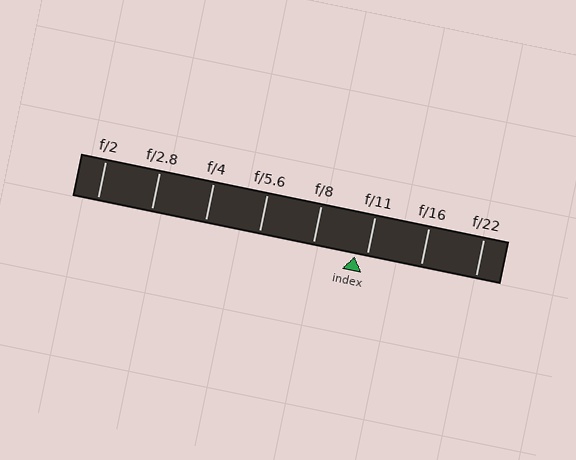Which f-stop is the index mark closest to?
The index mark is closest to f/11.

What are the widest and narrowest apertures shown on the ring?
The widest aperture shown is f/2 and the narrowest is f/22.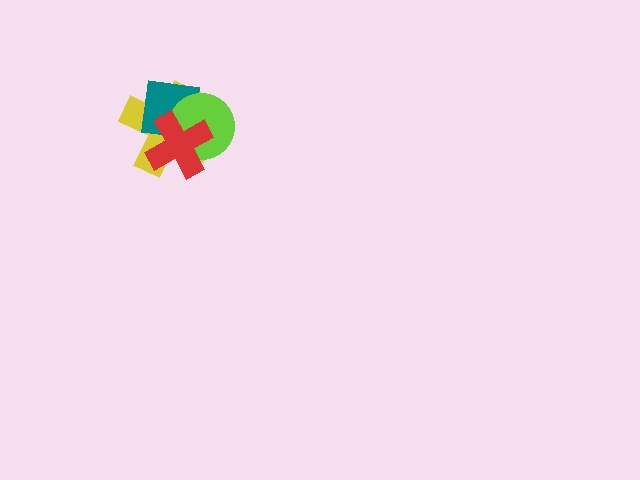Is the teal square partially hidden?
Yes, it is partially covered by another shape.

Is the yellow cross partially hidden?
Yes, it is partially covered by another shape.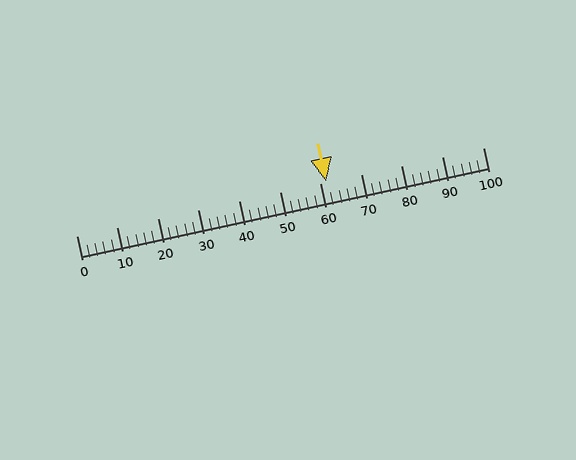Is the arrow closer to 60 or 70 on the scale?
The arrow is closer to 60.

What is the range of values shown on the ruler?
The ruler shows values from 0 to 100.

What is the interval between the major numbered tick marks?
The major tick marks are spaced 10 units apart.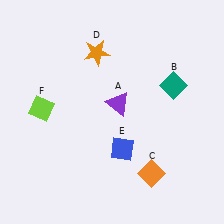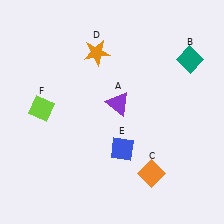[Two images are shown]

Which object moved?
The teal diamond (B) moved up.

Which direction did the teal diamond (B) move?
The teal diamond (B) moved up.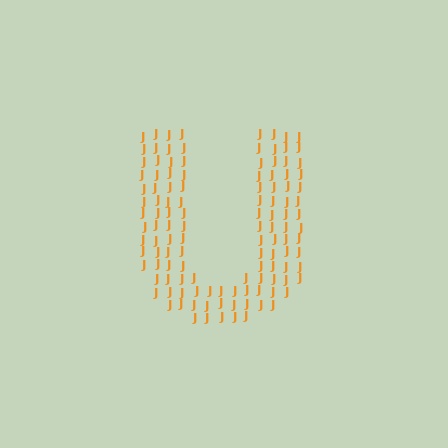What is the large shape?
The large shape is the letter U.